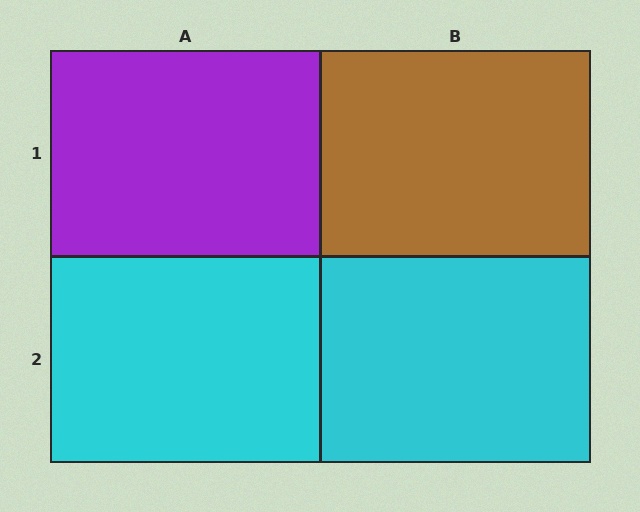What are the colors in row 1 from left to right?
Purple, brown.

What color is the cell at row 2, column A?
Cyan.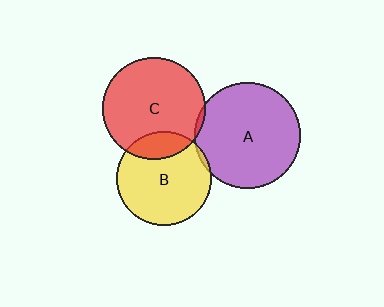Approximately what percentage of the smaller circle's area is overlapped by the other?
Approximately 5%.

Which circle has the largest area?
Circle A (purple).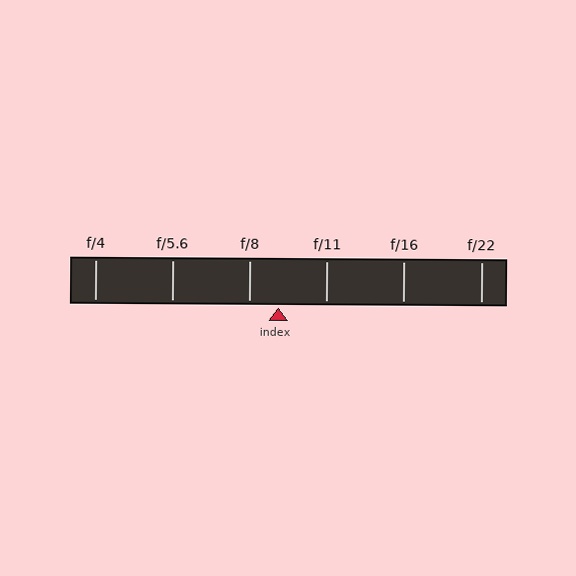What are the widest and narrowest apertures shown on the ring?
The widest aperture shown is f/4 and the narrowest is f/22.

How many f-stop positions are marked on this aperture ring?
There are 6 f-stop positions marked.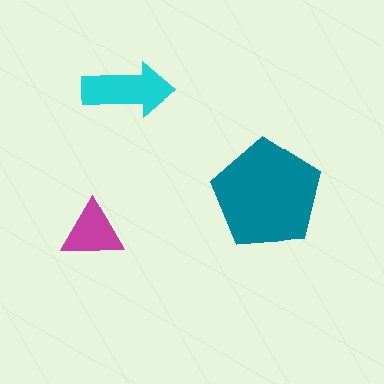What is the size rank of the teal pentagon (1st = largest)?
1st.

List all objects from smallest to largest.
The magenta triangle, the cyan arrow, the teal pentagon.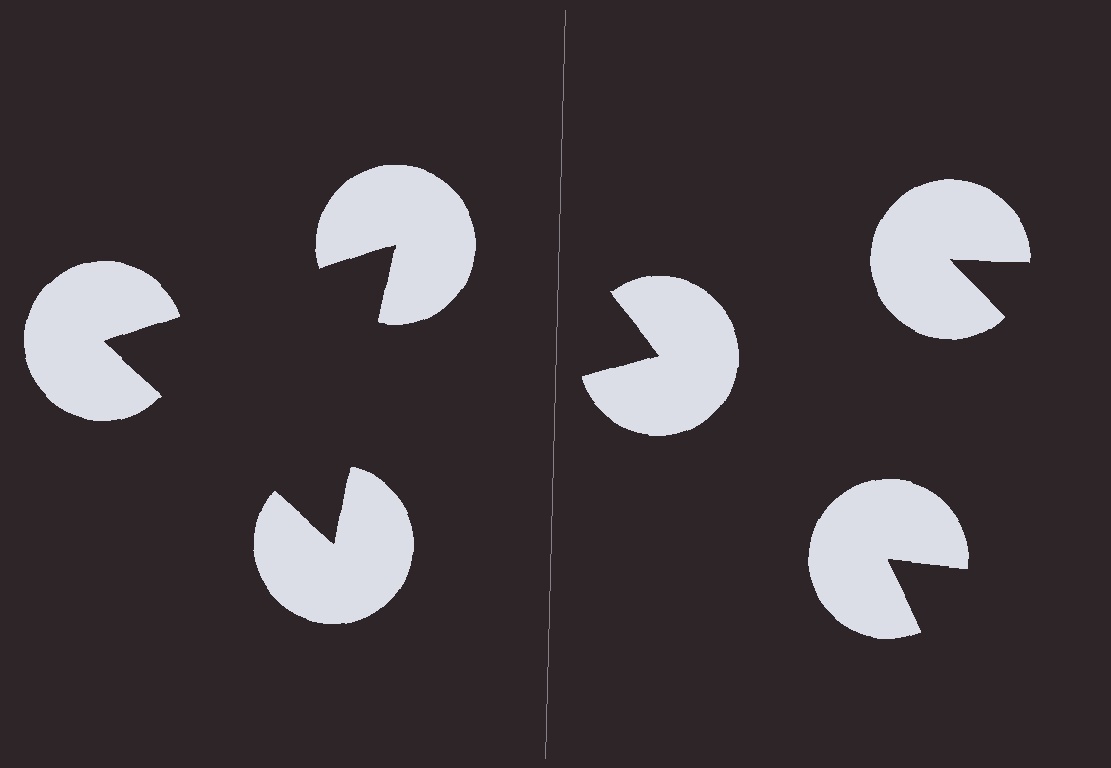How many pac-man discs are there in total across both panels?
6 — 3 on each side.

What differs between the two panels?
The pac-man discs are positioned identically on both sides; only the wedge orientations differ. On the left they align to a triangle; on the right they are misaligned.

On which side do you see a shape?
An illusory triangle appears on the left side. On the right side the wedge cuts are rotated, so no coherent shape forms.